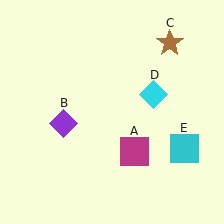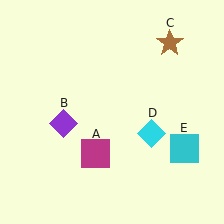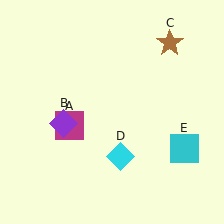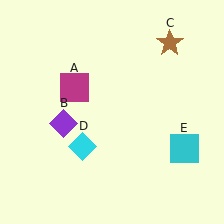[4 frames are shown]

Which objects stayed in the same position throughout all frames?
Purple diamond (object B) and brown star (object C) and cyan square (object E) remained stationary.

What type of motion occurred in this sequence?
The magenta square (object A), cyan diamond (object D) rotated clockwise around the center of the scene.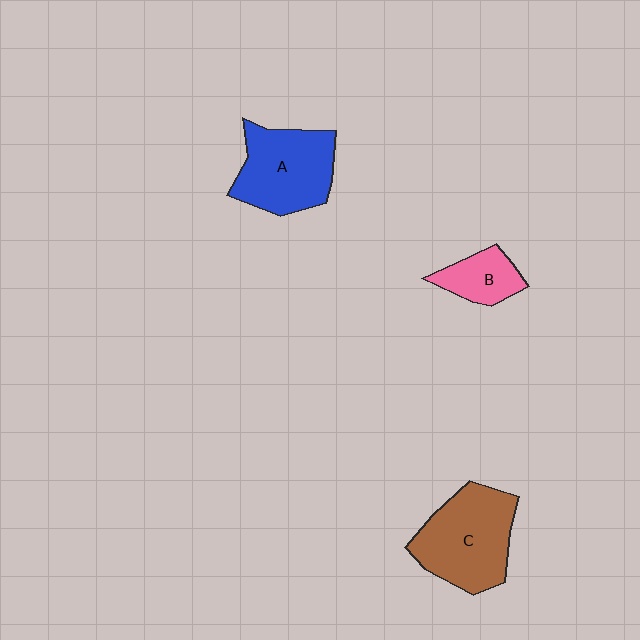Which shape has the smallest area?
Shape B (pink).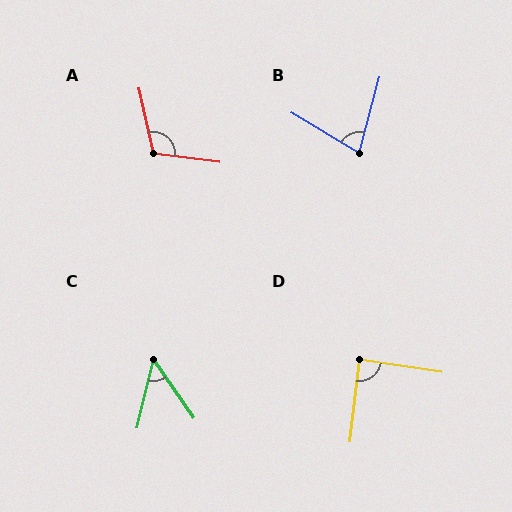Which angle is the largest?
A, at approximately 109 degrees.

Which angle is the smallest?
C, at approximately 49 degrees.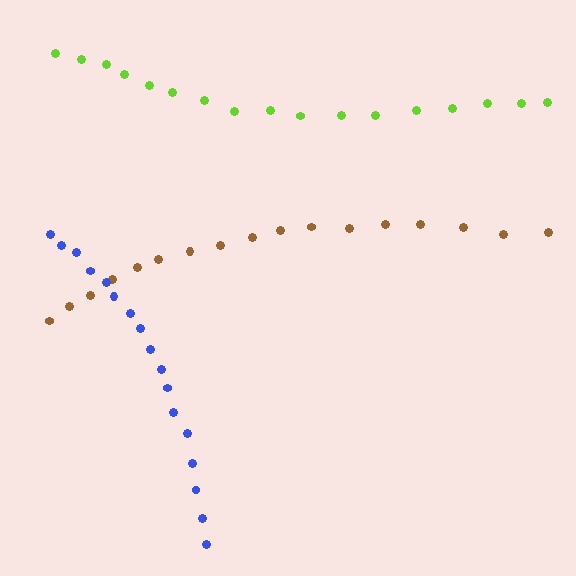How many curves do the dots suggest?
There are 3 distinct paths.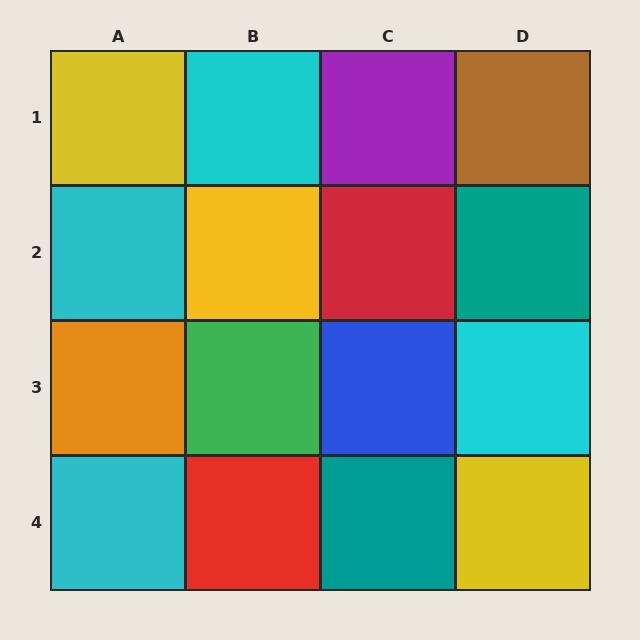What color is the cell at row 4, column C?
Teal.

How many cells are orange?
1 cell is orange.